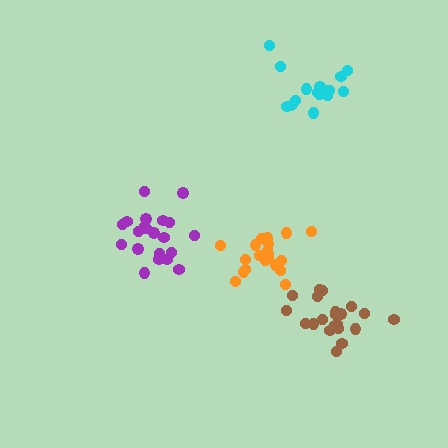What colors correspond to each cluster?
The clusters are colored: purple, orange, cyan, brown.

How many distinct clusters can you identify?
There are 4 distinct clusters.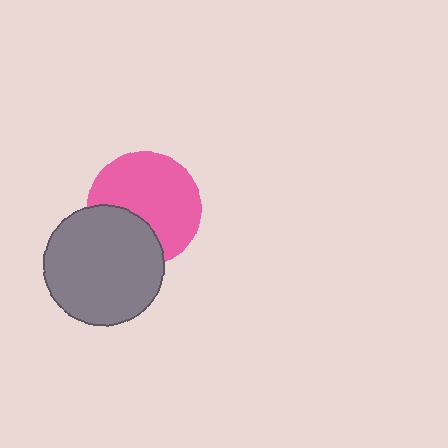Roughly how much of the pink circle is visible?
Most of it is visible (roughly 68%).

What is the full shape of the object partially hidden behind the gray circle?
The partially hidden object is a pink circle.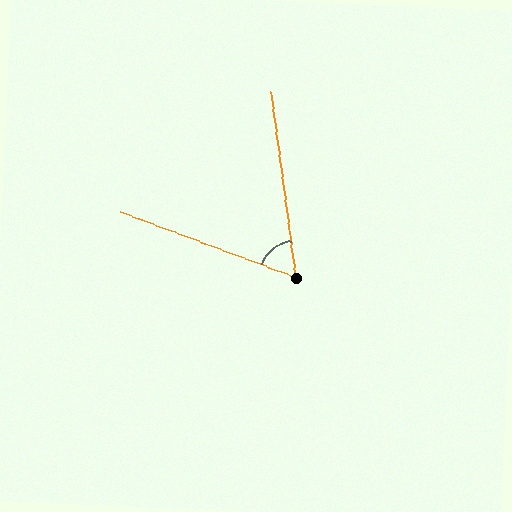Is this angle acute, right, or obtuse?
It is acute.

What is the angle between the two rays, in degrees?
Approximately 62 degrees.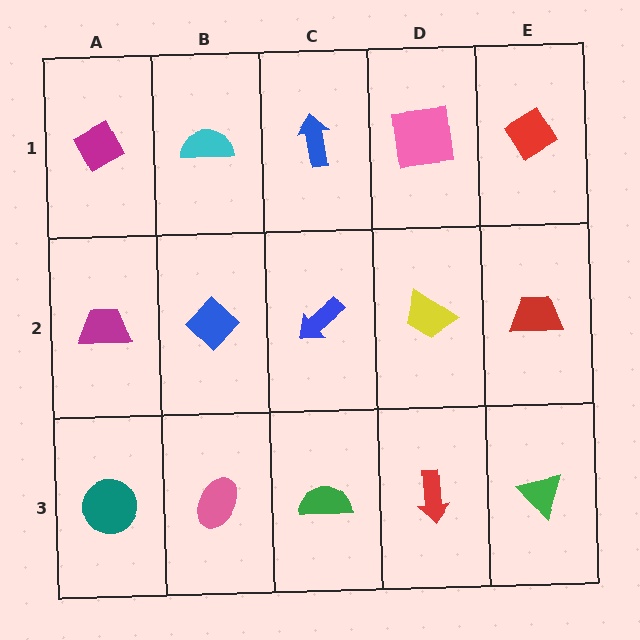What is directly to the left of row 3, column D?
A green semicircle.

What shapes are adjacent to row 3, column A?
A magenta trapezoid (row 2, column A), a pink ellipse (row 3, column B).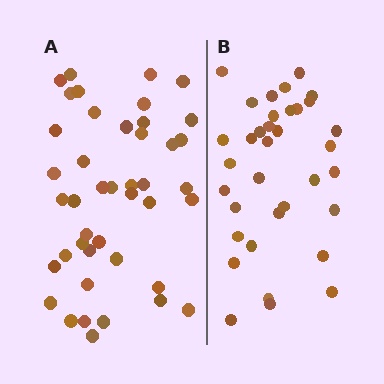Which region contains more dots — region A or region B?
Region A (the left region) has more dots.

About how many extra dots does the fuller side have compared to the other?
Region A has roughly 8 or so more dots than region B.